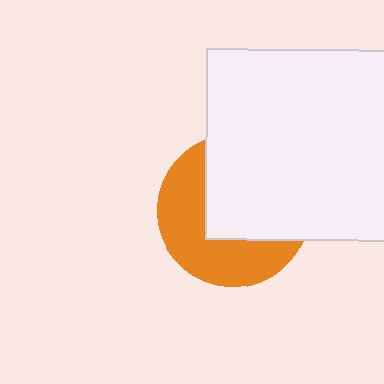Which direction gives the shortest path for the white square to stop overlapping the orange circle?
Moving toward the upper-right gives the shortest separation.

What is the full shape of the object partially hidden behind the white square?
The partially hidden object is an orange circle.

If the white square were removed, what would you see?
You would see the complete orange circle.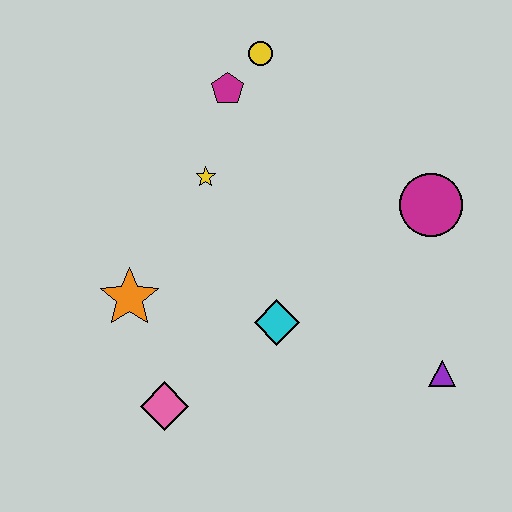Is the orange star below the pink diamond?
No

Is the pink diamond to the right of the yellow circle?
No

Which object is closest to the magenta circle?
The purple triangle is closest to the magenta circle.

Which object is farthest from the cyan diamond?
The yellow circle is farthest from the cyan diamond.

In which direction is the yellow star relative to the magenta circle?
The yellow star is to the left of the magenta circle.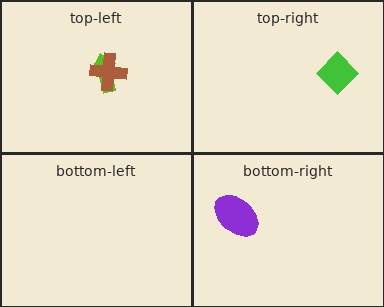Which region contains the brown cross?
The top-left region.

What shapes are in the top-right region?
The green diamond.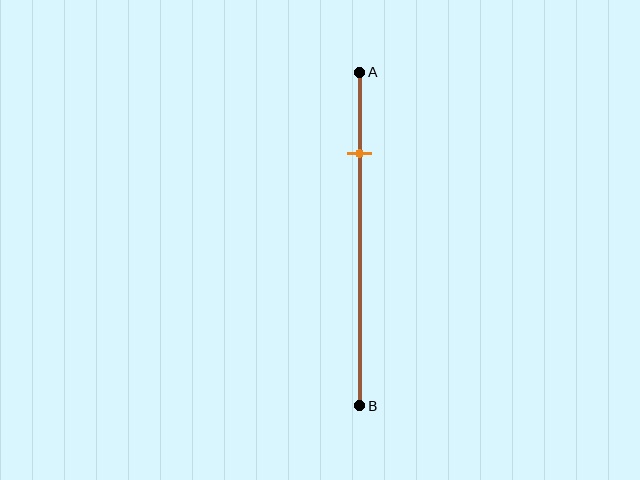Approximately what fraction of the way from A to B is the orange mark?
The orange mark is approximately 25% of the way from A to B.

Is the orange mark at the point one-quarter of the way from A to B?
Yes, the mark is approximately at the one-quarter point.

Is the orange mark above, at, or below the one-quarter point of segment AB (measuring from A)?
The orange mark is approximately at the one-quarter point of segment AB.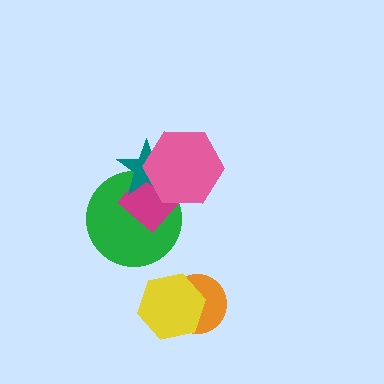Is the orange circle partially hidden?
Yes, it is partially covered by another shape.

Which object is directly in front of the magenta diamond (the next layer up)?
The teal star is directly in front of the magenta diamond.